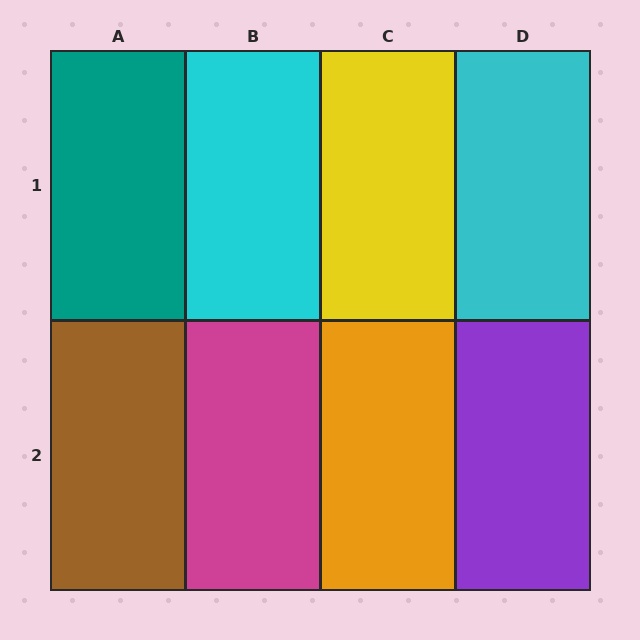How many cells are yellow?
1 cell is yellow.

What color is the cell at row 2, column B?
Magenta.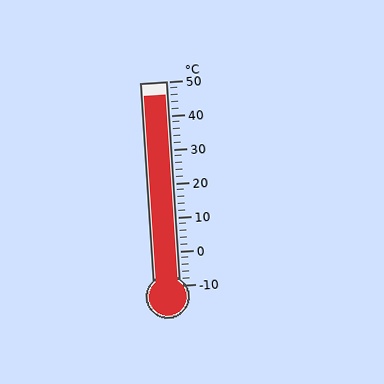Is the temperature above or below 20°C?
The temperature is above 20°C.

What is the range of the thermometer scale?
The thermometer scale ranges from -10°C to 50°C.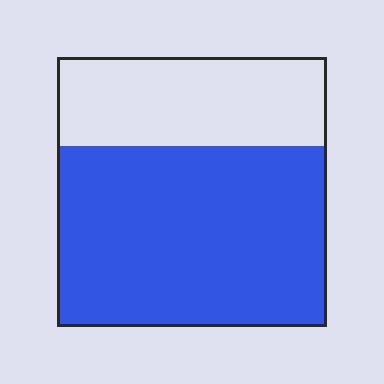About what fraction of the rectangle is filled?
About two thirds (2/3).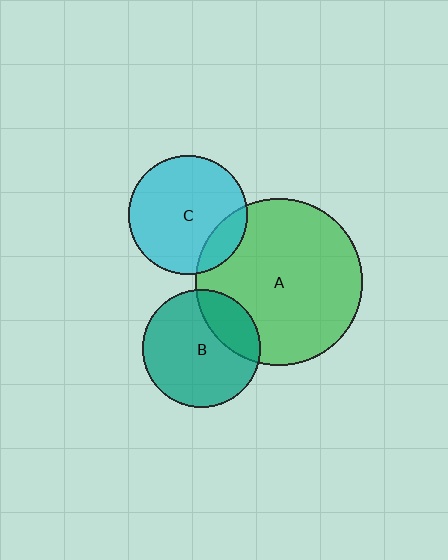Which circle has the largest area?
Circle A (green).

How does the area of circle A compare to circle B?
Approximately 2.0 times.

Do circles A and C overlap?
Yes.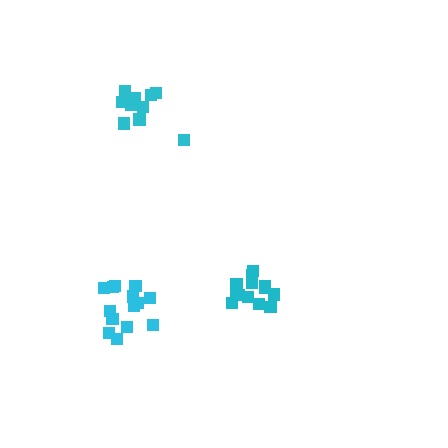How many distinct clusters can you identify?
There are 3 distinct clusters.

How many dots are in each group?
Group 1: 14 dots, Group 2: 11 dots, Group 3: 13 dots (38 total).